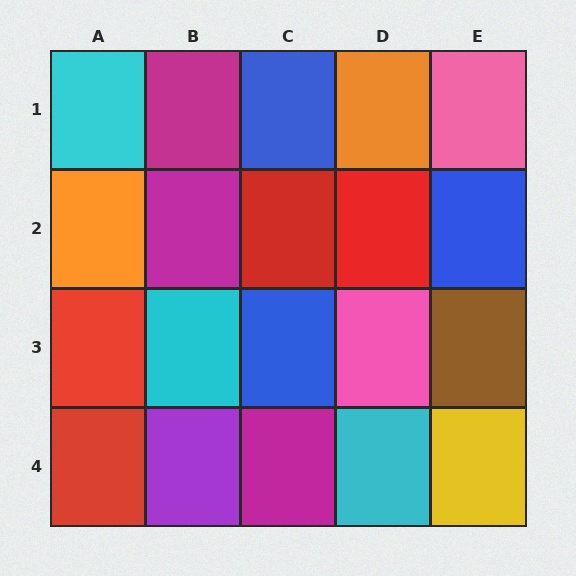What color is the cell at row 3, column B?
Cyan.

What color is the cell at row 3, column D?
Pink.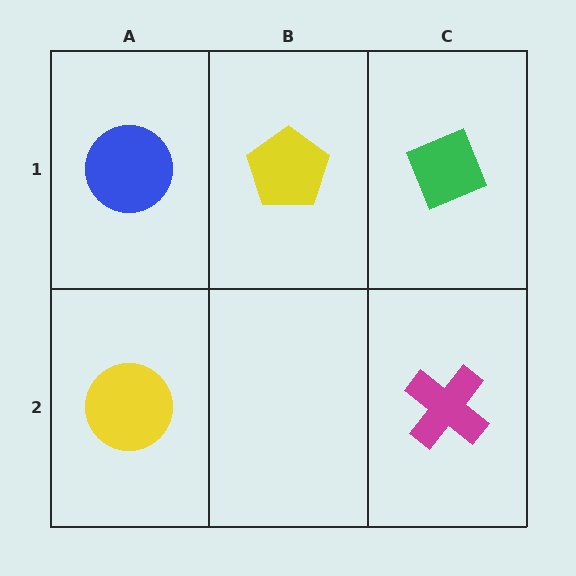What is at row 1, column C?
A green diamond.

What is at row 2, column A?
A yellow circle.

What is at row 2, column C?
A magenta cross.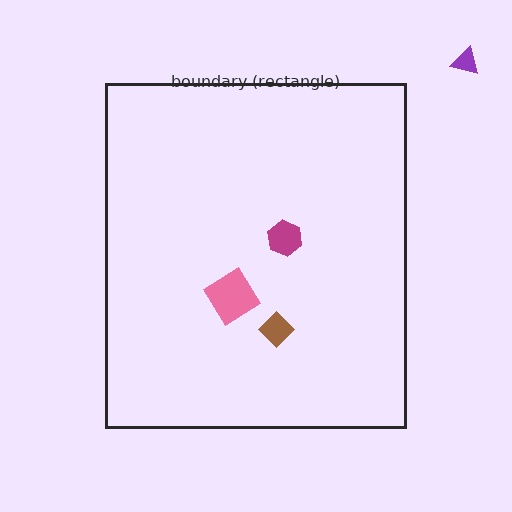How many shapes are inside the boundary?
3 inside, 1 outside.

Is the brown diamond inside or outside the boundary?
Inside.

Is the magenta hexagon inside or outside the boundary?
Inside.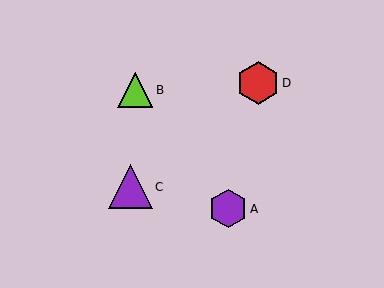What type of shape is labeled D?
Shape D is a red hexagon.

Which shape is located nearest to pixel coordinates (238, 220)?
The purple hexagon (labeled A) at (228, 209) is nearest to that location.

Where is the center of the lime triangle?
The center of the lime triangle is at (135, 90).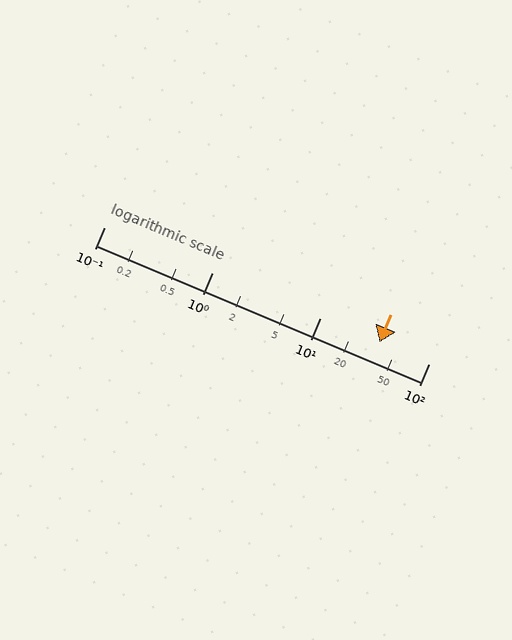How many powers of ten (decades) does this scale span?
The scale spans 3 decades, from 0.1 to 100.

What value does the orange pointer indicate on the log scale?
The pointer indicates approximately 35.